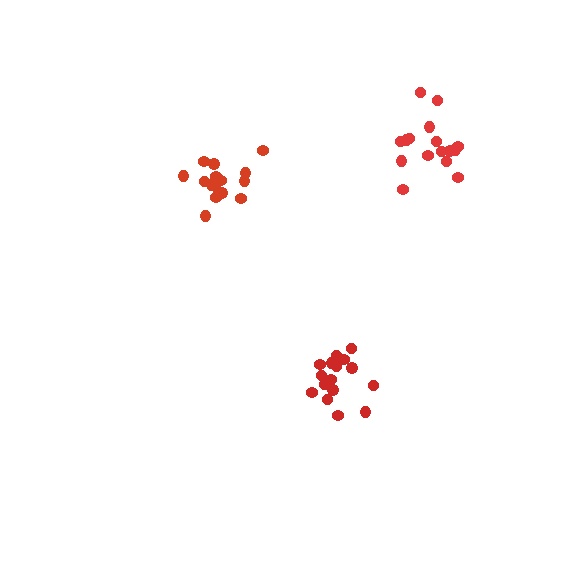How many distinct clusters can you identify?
There are 3 distinct clusters.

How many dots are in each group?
Group 1: 16 dots, Group 2: 16 dots, Group 3: 16 dots (48 total).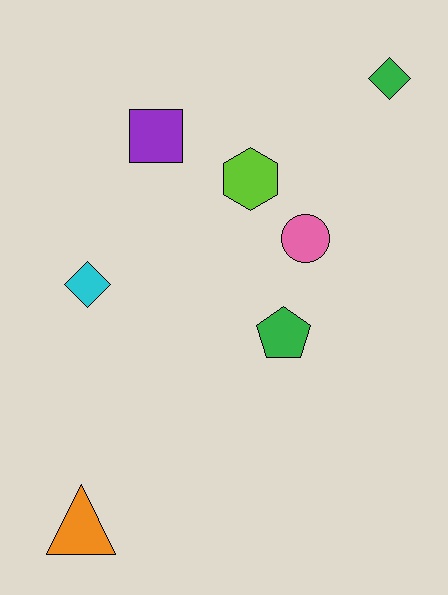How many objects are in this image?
There are 7 objects.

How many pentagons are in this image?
There is 1 pentagon.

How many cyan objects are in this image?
There is 1 cyan object.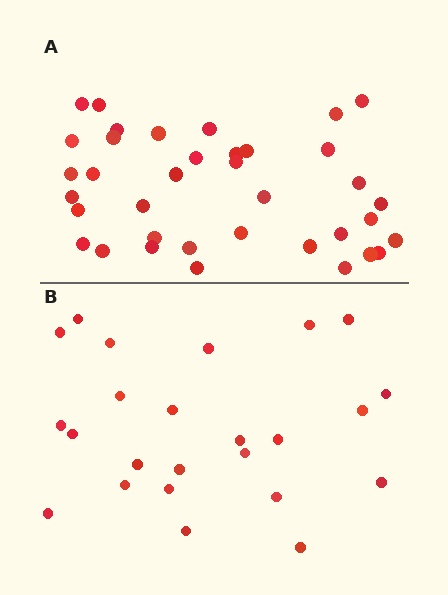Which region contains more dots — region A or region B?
Region A (the top region) has more dots.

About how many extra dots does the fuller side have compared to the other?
Region A has approximately 15 more dots than region B.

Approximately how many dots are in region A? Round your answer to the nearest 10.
About 40 dots. (The exact count is 37, which rounds to 40.)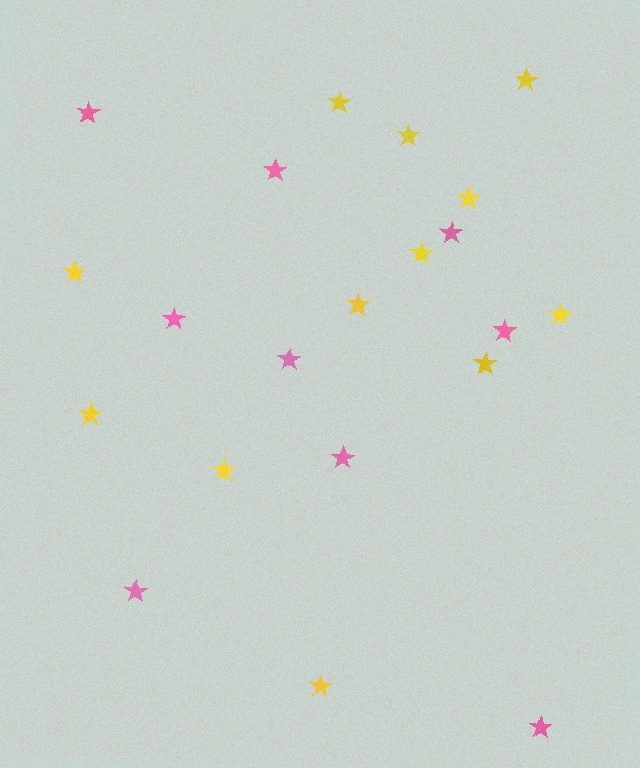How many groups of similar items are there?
There are 2 groups: one group of pink stars (9) and one group of yellow stars (12).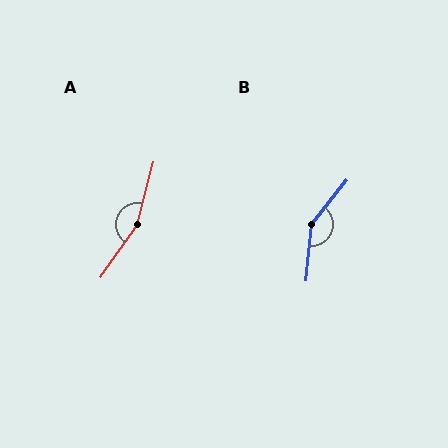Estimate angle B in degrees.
Approximately 147 degrees.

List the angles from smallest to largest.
B (147°), A (159°).